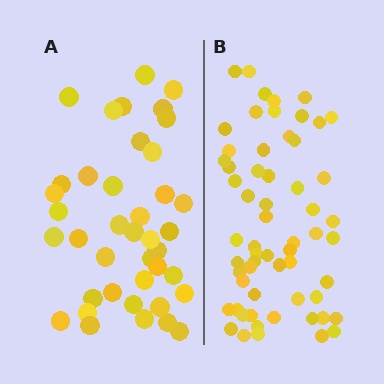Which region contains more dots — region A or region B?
Region B (the right region) has more dots.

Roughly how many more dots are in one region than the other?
Region B has approximately 20 more dots than region A.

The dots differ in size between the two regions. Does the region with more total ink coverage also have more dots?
No. Region A has more total ink coverage because its dots are larger, but region B actually contains more individual dots. Total area can be misleading — the number of items is what matters here.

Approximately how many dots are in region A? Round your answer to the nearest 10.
About 40 dots.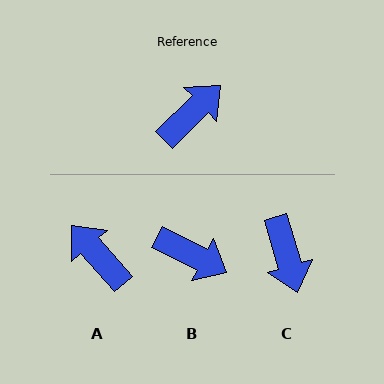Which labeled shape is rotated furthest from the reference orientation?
C, about 118 degrees away.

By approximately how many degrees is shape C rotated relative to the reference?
Approximately 118 degrees clockwise.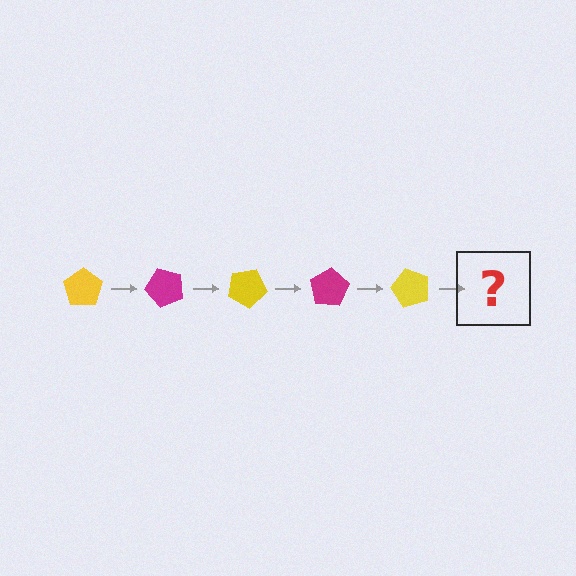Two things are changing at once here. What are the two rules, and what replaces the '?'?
The two rules are that it rotates 50 degrees each step and the color cycles through yellow and magenta. The '?' should be a magenta pentagon, rotated 250 degrees from the start.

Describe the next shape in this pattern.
It should be a magenta pentagon, rotated 250 degrees from the start.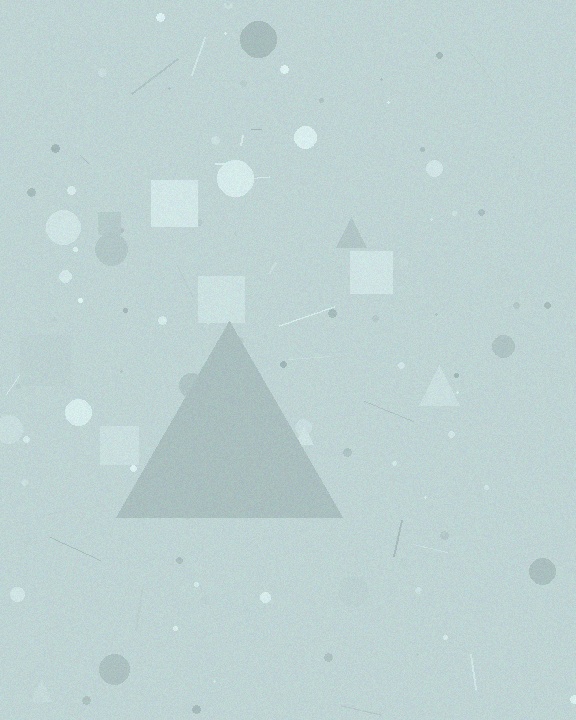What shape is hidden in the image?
A triangle is hidden in the image.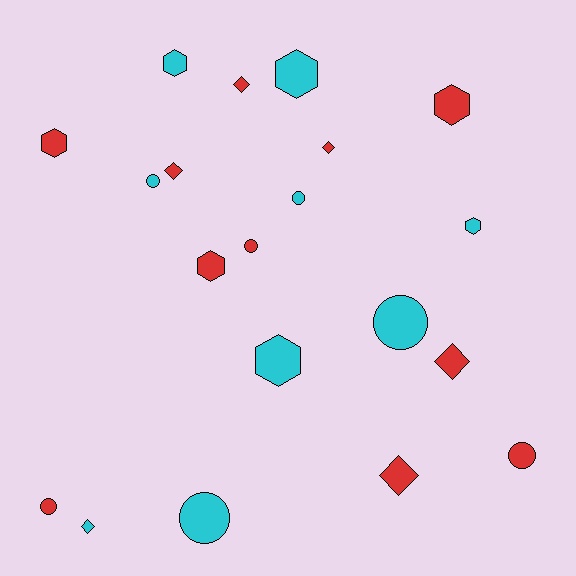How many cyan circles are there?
There are 4 cyan circles.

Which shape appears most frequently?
Circle, with 7 objects.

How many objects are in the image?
There are 20 objects.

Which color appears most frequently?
Red, with 11 objects.